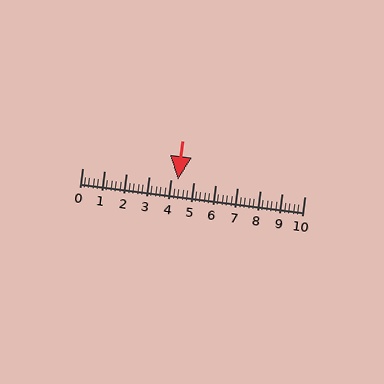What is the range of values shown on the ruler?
The ruler shows values from 0 to 10.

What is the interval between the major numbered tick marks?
The major tick marks are spaced 1 units apart.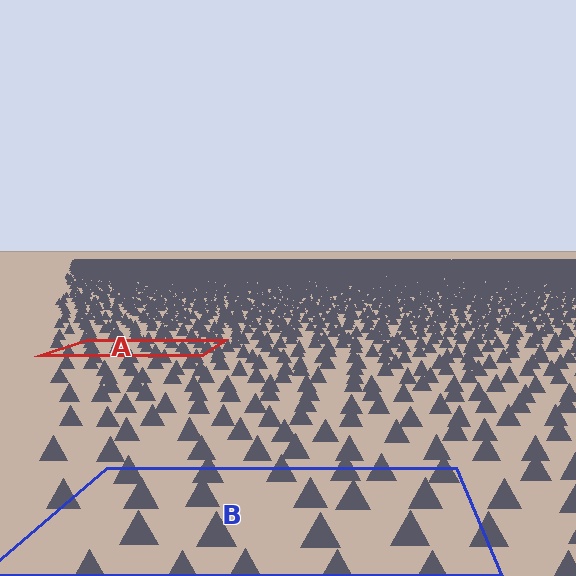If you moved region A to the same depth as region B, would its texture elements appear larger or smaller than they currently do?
They would appear larger. At a closer depth, the same texture elements are projected at a bigger on-screen size.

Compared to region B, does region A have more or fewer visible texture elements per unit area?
Region A has more texture elements per unit area — they are packed more densely because it is farther away.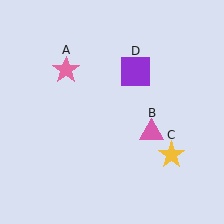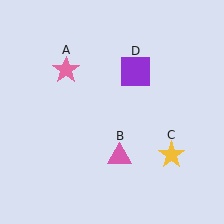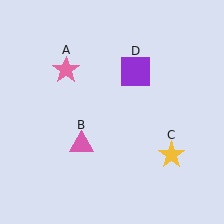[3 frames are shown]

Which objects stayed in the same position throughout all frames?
Pink star (object A) and yellow star (object C) and purple square (object D) remained stationary.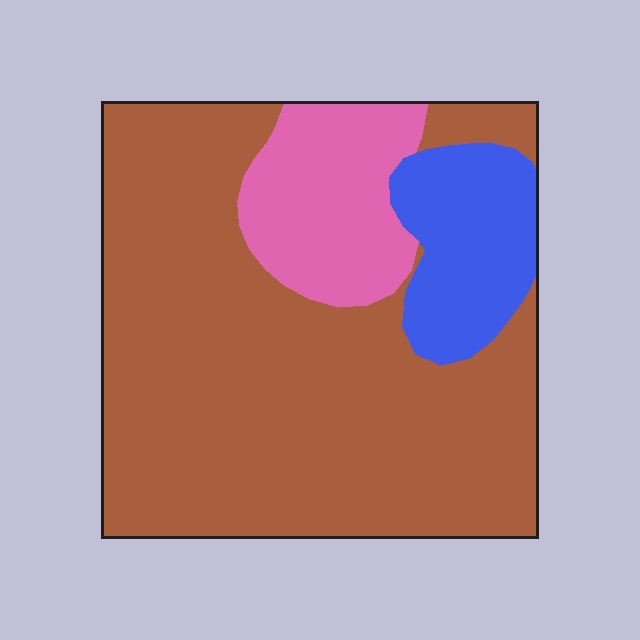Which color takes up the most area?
Brown, at roughly 70%.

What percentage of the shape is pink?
Pink takes up about one sixth (1/6) of the shape.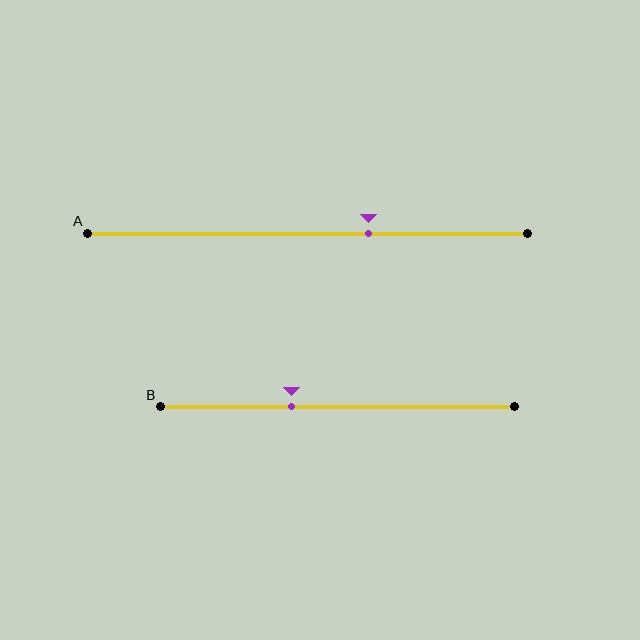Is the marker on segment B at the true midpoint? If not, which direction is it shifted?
No, the marker on segment B is shifted to the left by about 13% of the segment length.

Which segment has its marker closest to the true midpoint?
Segment B has its marker closest to the true midpoint.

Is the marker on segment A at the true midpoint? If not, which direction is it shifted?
No, the marker on segment A is shifted to the right by about 14% of the segment length.